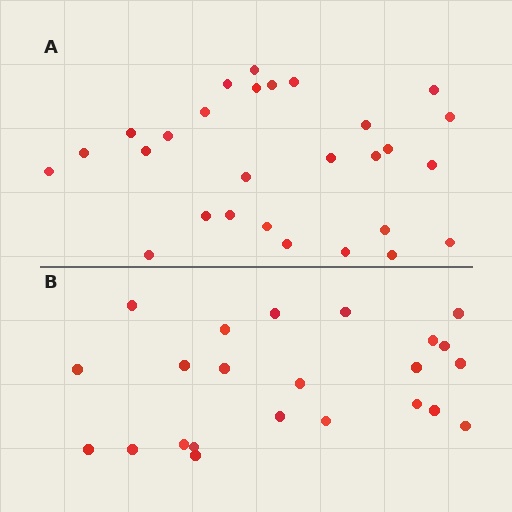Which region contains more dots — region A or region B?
Region A (the top region) has more dots.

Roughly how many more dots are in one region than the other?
Region A has about 5 more dots than region B.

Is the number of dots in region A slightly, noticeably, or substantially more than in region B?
Region A has only slightly more — the two regions are fairly close. The ratio is roughly 1.2 to 1.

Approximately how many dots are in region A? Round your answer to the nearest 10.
About 30 dots. (The exact count is 28, which rounds to 30.)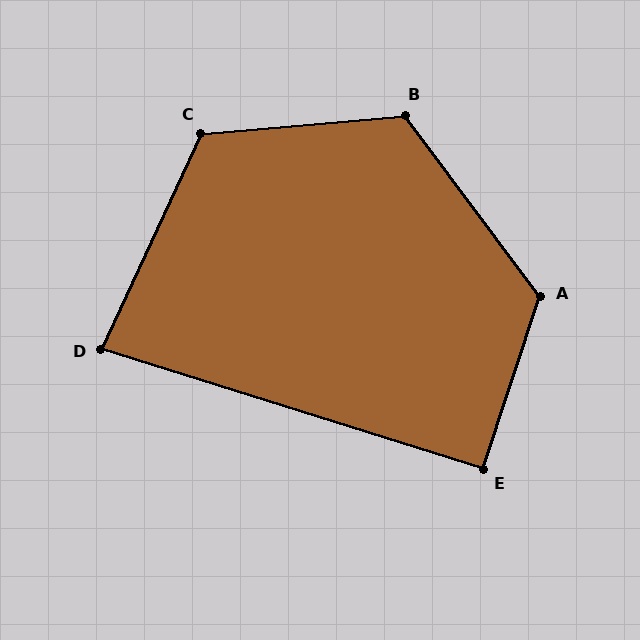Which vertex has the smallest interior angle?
D, at approximately 83 degrees.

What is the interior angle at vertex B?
Approximately 122 degrees (obtuse).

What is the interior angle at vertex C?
Approximately 120 degrees (obtuse).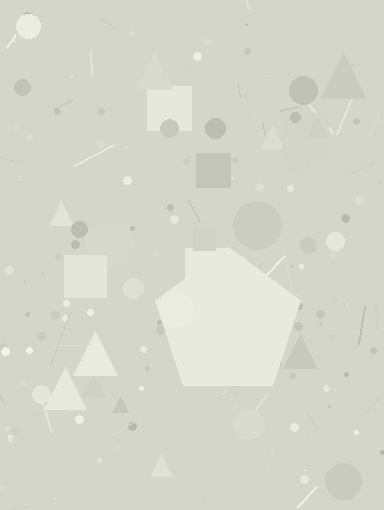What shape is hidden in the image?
A pentagon is hidden in the image.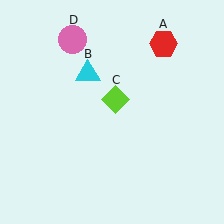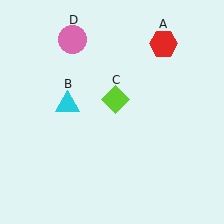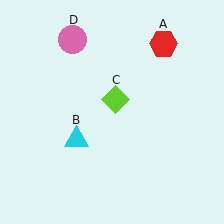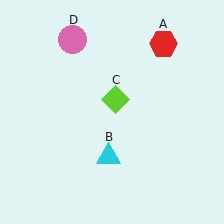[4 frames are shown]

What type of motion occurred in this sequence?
The cyan triangle (object B) rotated counterclockwise around the center of the scene.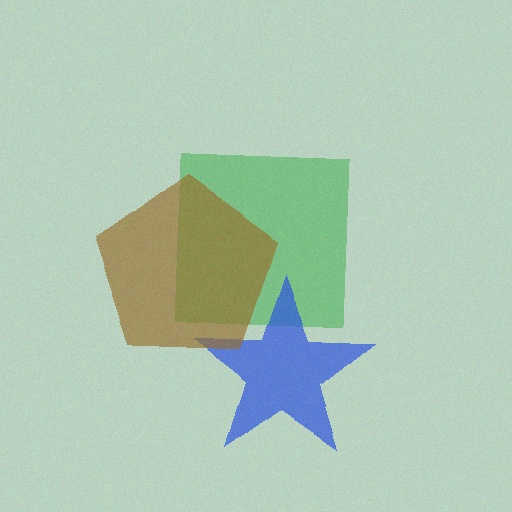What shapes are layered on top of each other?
The layered shapes are: a green square, a blue star, a brown pentagon.